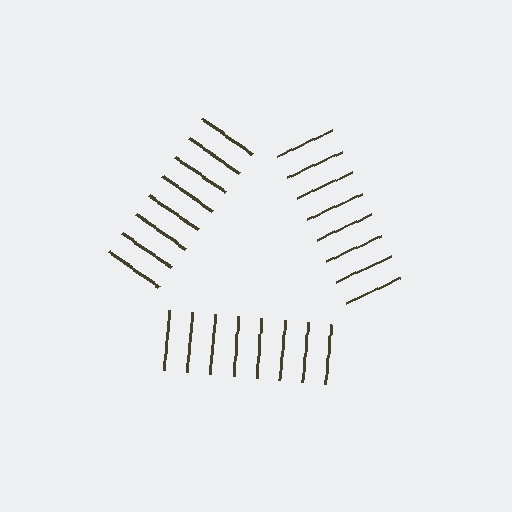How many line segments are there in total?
24 — 8 along each of the 3 edges.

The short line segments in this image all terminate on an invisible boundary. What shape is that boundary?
An illusory triangle — the line segments terminate on its edges but no continuous stroke is drawn.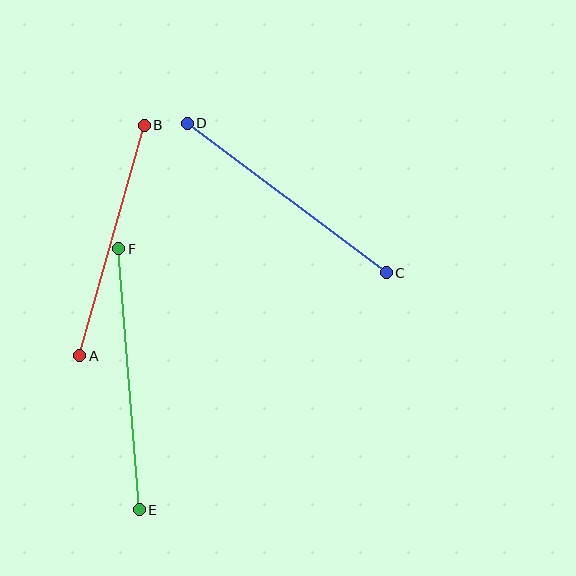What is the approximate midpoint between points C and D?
The midpoint is at approximately (287, 198) pixels.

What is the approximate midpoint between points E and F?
The midpoint is at approximately (129, 379) pixels.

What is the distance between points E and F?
The distance is approximately 262 pixels.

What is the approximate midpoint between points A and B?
The midpoint is at approximately (112, 241) pixels.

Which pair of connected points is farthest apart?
Points E and F are farthest apart.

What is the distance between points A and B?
The distance is approximately 240 pixels.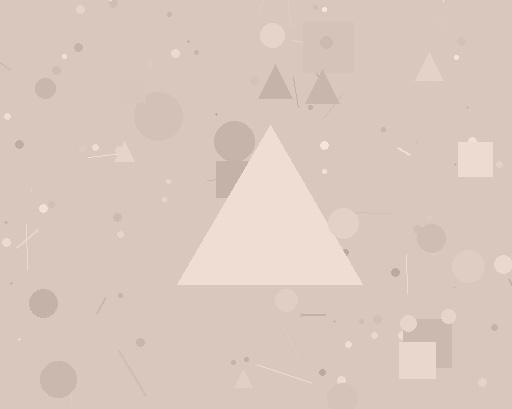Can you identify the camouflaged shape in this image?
The camouflaged shape is a triangle.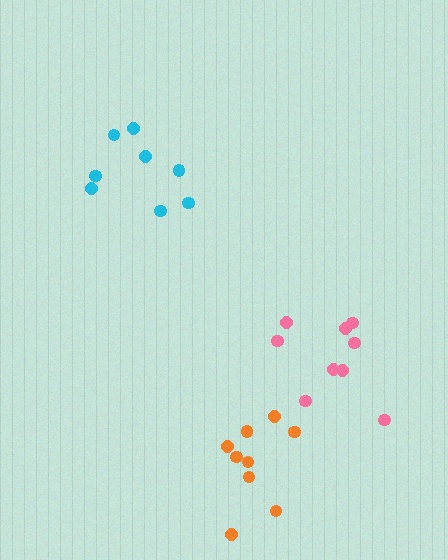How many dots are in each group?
Group 1: 9 dots, Group 2: 9 dots, Group 3: 8 dots (26 total).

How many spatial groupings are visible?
There are 3 spatial groupings.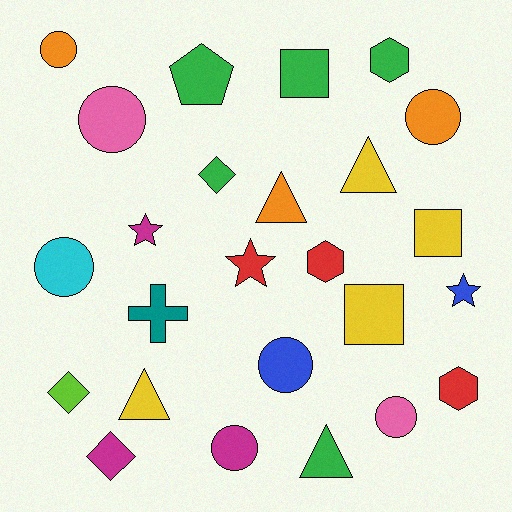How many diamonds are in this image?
There are 3 diamonds.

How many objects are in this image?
There are 25 objects.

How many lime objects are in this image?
There is 1 lime object.